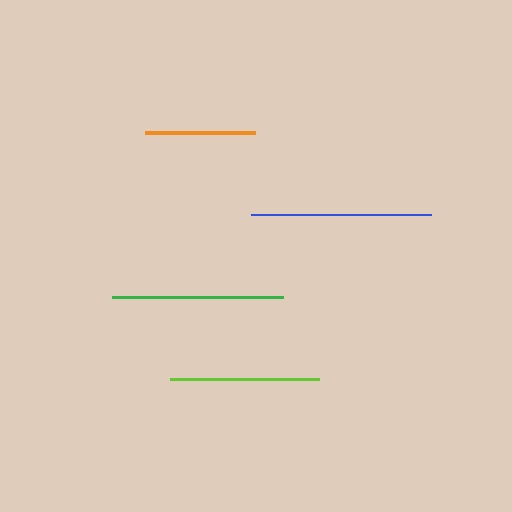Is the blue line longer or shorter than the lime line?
The blue line is longer than the lime line.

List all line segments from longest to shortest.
From longest to shortest: blue, green, lime, orange.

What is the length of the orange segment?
The orange segment is approximately 109 pixels long.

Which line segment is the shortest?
The orange line is the shortest at approximately 109 pixels.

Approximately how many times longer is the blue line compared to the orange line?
The blue line is approximately 1.6 times the length of the orange line.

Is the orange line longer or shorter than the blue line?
The blue line is longer than the orange line.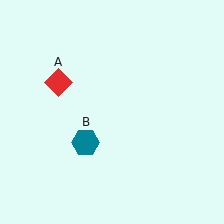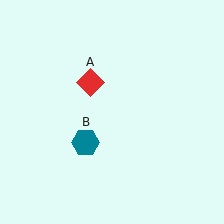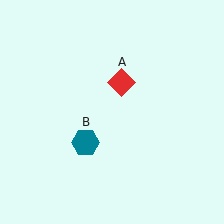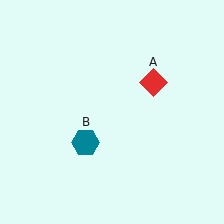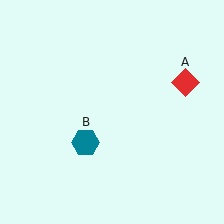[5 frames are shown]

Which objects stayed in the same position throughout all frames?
Teal hexagon (object B) remained stationary.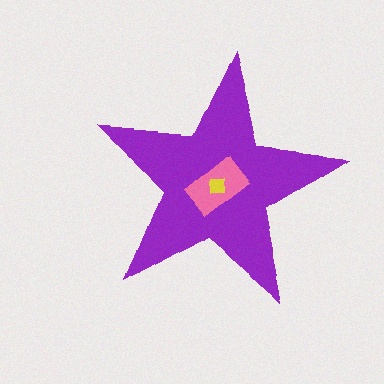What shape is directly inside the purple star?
The pink rectangle.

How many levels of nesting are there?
3.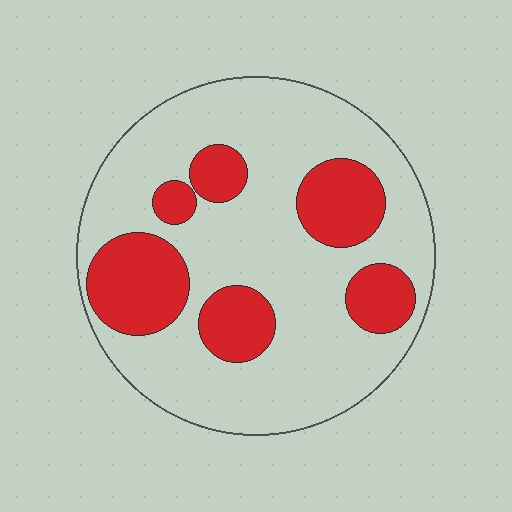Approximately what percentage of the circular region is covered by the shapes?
Approximately 25%.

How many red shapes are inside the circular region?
6.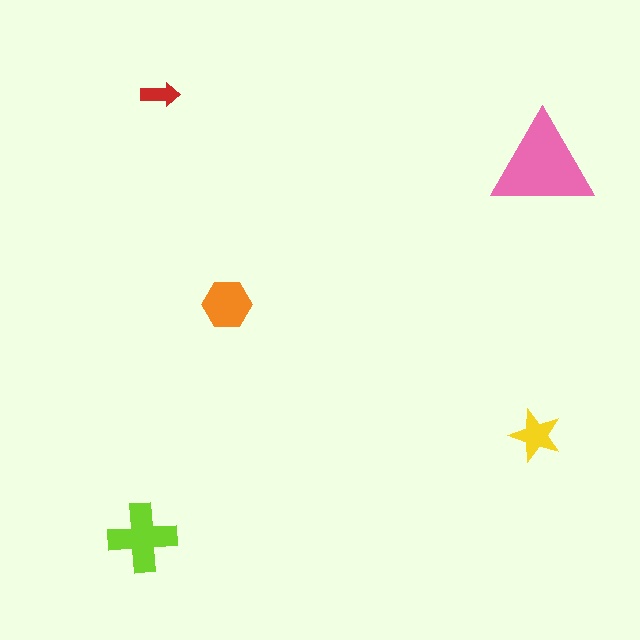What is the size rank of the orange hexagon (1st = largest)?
3rd.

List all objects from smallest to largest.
The red arrow, the yellow star, the orange hexagon, the lime cross, the pink triangle.